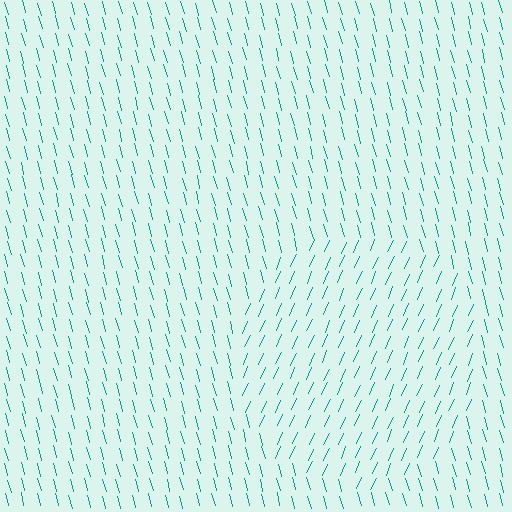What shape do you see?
I see a circle.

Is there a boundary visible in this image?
Yes, there is a texture boundary formed by a change in line orientation.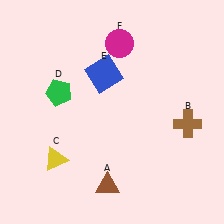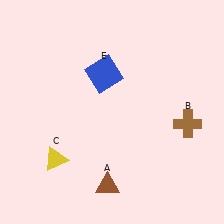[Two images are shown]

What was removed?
The green pentagon (D), the magenta circle (F) were removed in Image 2.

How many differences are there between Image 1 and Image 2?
There are 2 differences between the two images.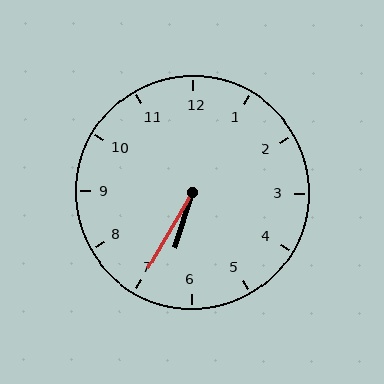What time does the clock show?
6:35.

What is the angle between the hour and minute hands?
Approximately 12 degrees.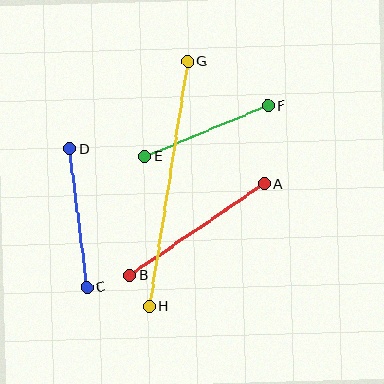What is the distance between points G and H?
The distance is approximately 248 pixels.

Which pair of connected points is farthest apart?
Points G and H are farthest apart.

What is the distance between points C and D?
The distance is approximately 139 pixels.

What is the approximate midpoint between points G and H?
The midpoint is at approximately (168, 184) pixels.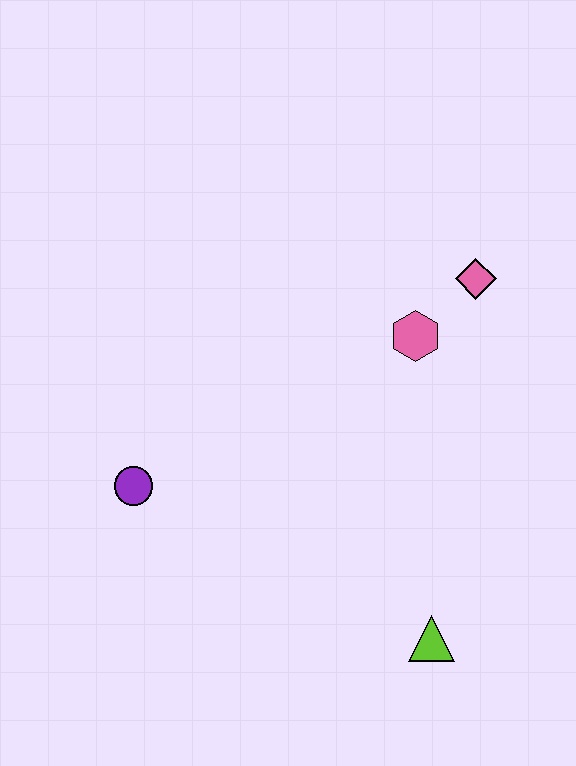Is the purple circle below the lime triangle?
No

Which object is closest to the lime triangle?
The pink hexagon is closest to the lime triangle.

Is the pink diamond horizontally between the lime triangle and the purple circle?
No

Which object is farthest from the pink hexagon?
The purple circle is farthest from the pink hexagon.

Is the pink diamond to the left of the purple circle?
No